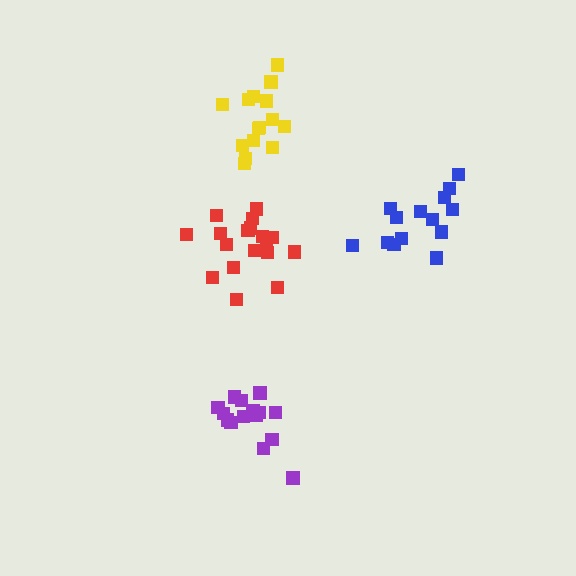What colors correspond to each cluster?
The clusters are colored: yellow, purple, red, blue.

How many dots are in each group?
Group 1: 15 dots, Group 2: 15 dots, Group 3: 18 dots, Group 4: 14 dots (62 total).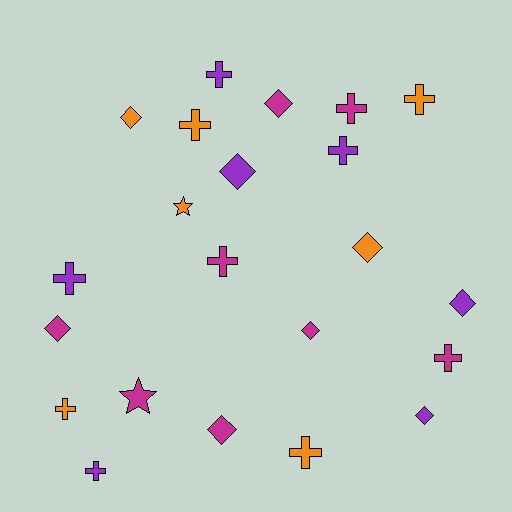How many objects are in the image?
There are 22 objects.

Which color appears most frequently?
Magenta, with 8 objects.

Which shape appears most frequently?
Cross, with 11 objects.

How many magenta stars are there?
There is 1 magenta star.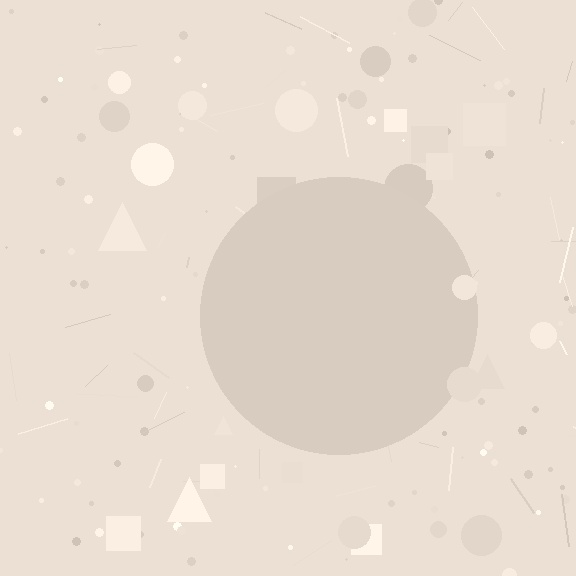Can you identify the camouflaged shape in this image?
The camouflaged shape is a circle.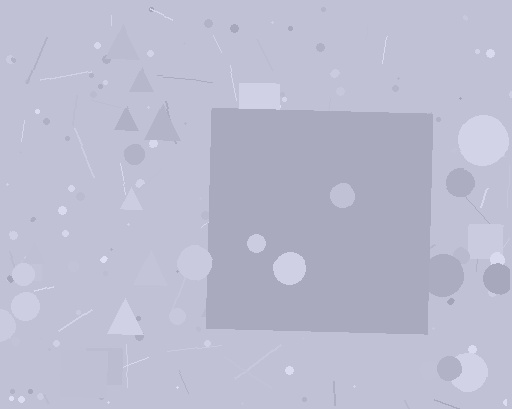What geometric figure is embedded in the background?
A square is embedded in the background.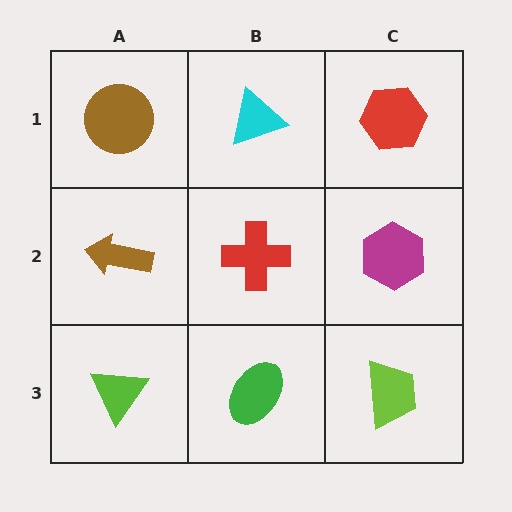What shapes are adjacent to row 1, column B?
A red cross (row 2, column B), a brown circle (row 1, column A), a red hexagon (row 1, column C).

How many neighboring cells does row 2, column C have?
3.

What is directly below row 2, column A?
A lime triangle.